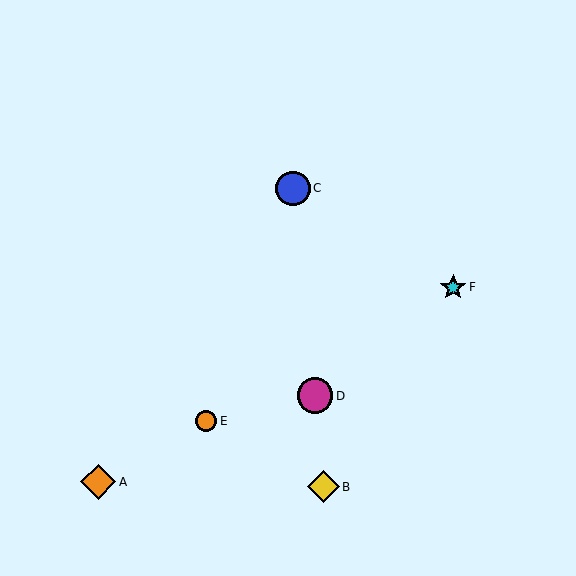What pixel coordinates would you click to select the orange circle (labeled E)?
Click at (206, 421) to select the orange circle E.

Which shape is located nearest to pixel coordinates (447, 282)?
The cyan star (labeled F) at (453, 287) is nearest to that location.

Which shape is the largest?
The magenta circle (labeled D) is the largest.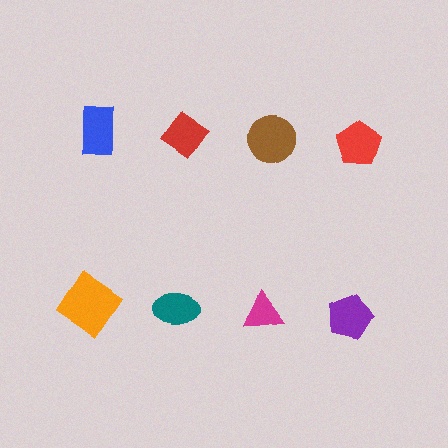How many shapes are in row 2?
4 shapes.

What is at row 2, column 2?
A teal ellipse.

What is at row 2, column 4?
A purple pentagon.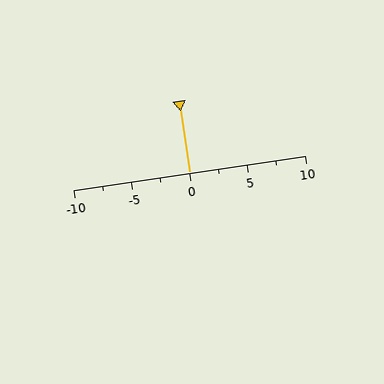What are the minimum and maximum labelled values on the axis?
The axis runs from -10 to 10.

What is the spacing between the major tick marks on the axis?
The major ticks are spaced 5 apart.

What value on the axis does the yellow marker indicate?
The marker indicates approximately 0.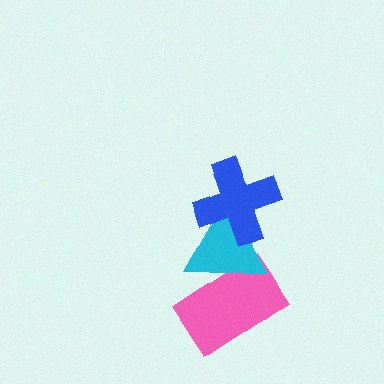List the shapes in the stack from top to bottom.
From top to bottom: the blue cross, the cyan triangle, the pink rectangle.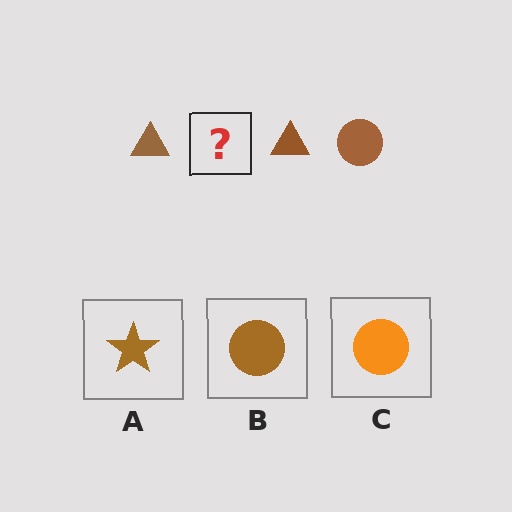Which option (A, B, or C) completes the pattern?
B.